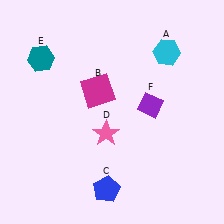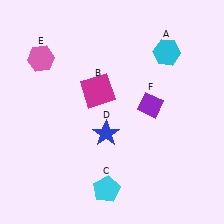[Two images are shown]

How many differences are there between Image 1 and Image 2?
There are 3 differences between the two images.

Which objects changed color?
C changed from blue to cyan. D changed from pink to blue. E changed from teal to pink.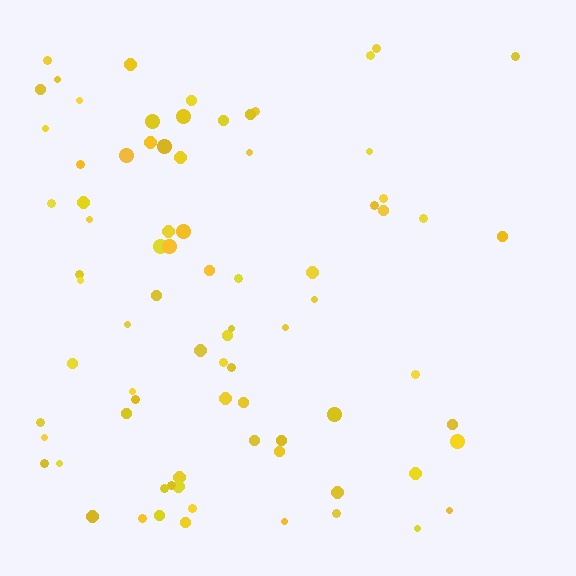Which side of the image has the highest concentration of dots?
The left.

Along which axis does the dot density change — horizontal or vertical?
Horizontal.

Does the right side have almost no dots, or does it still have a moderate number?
Still a moderate number, just noticeably fewer than the left.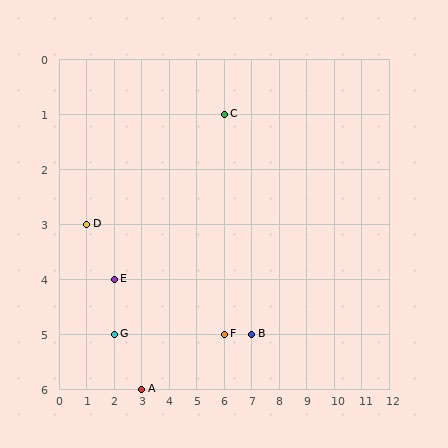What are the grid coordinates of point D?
Point D is at grid coordinates (1, 3).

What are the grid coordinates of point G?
Point G is at grid coordinates (2, 5).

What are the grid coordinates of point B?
Point B is at grid coordinates (7, 5).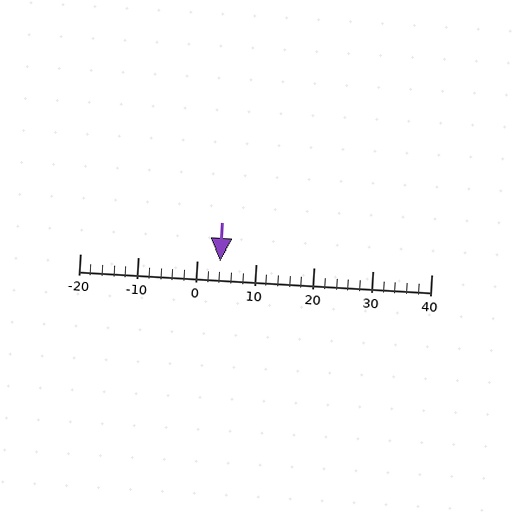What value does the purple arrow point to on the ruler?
The purple arrow points to approximately 4.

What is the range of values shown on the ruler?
The ruler shows values from -20 to 40.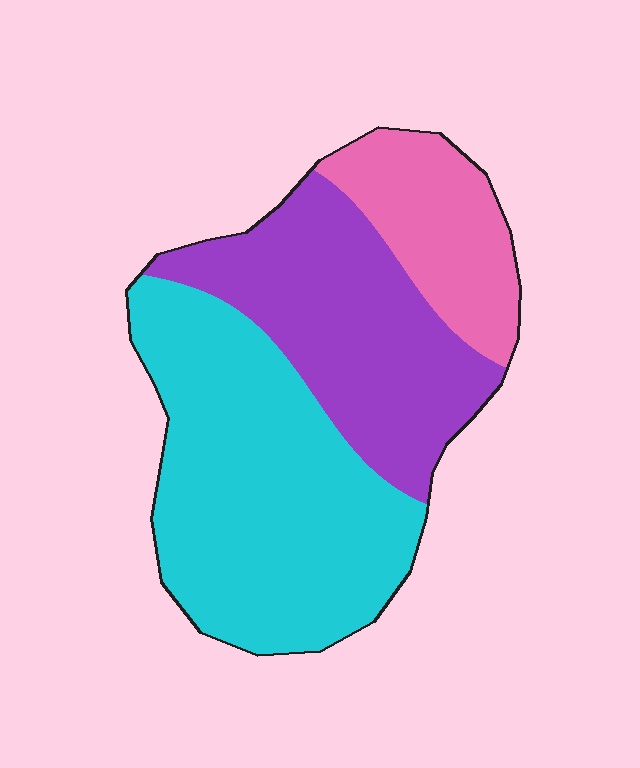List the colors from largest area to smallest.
From largest to smallest: cyan, purple, pink.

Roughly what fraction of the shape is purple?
Purple takes up about one third (1/3) of the shape.